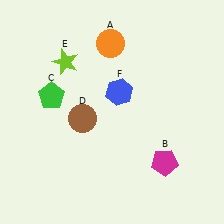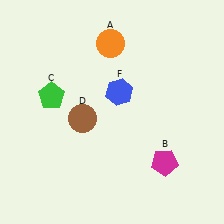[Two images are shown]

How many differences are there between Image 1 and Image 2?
There is 1 difference between the two images.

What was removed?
The lime star (E) was removed in Image 2.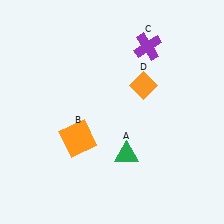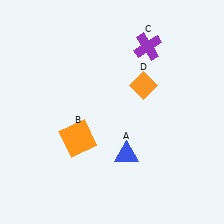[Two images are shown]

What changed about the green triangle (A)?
In Image 1, A is green. In Image 2, it changed to blue.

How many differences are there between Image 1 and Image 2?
There is 1 difference between the two images.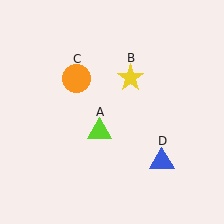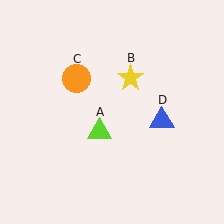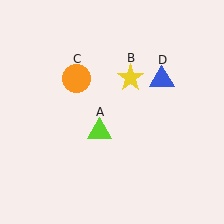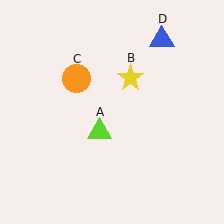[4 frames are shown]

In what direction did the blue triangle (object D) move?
The blue triangle (object D) moved up.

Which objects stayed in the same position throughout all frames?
Lime triangle (object A) and yellow star (object B) and orange circle (object C) remained stationary.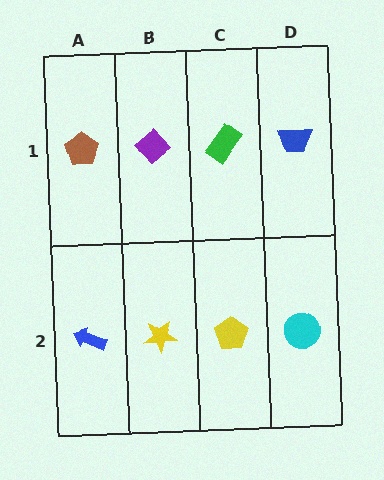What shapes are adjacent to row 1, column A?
A blue arrow (row 2, column A), a purple diamond (row 1, column B).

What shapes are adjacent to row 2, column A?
A brown pentagon (row 1, column A), a yellow star (row 2, column B).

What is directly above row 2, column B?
A purple diamond.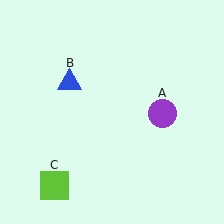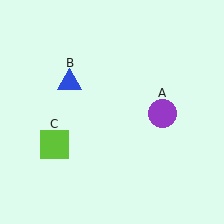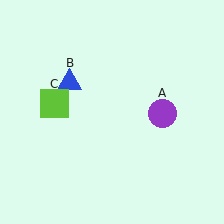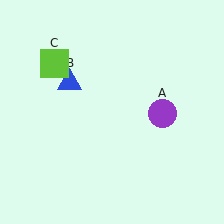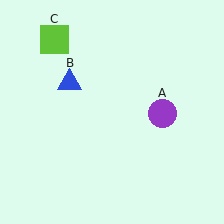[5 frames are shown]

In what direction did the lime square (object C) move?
The lime square (object C) moved up.